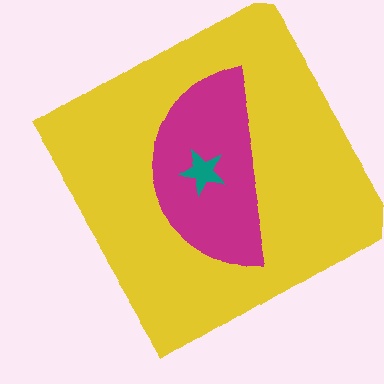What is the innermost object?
The teal star.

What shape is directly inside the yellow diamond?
The magenta semicircle.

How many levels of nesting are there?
3.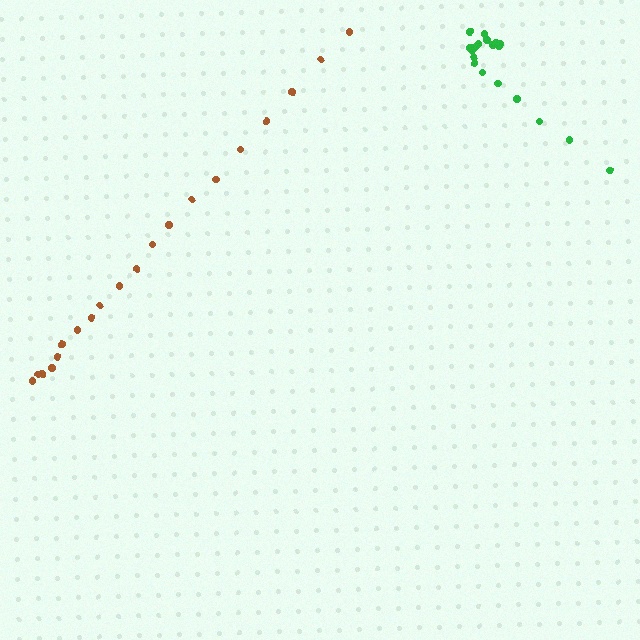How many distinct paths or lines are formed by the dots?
There are 2 distinct paths.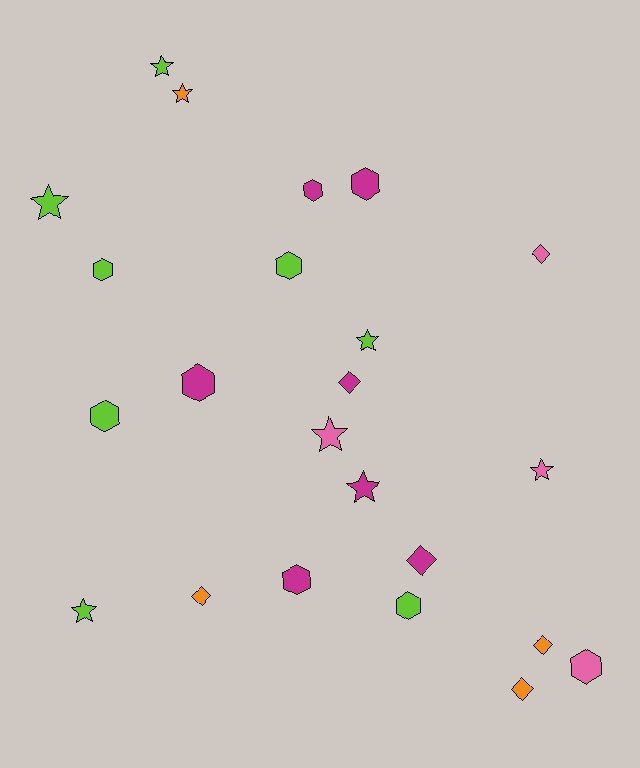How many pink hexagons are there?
There is 1 pink hexagon.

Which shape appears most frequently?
Hexagon, with 9 objects.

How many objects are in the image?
There are 23 objects.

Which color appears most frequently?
Lime, with 8 objects.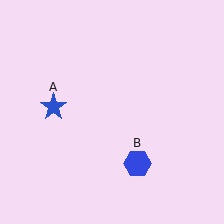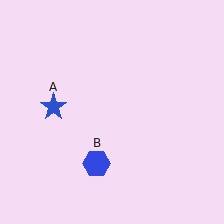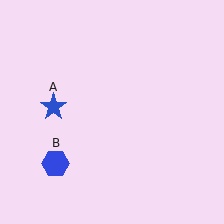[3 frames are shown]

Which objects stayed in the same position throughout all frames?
Blue star (object A) remained stationary.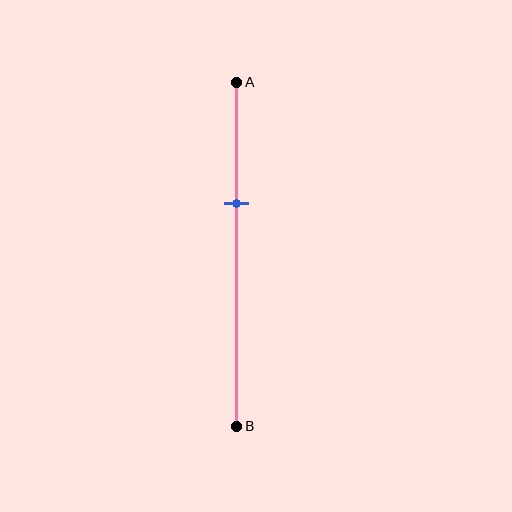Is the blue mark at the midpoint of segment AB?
No, the mark is at about 35% from A, not at the 50% midpoint.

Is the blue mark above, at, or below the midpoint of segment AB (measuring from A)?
The blue mark is above the midpoint of segment AB.